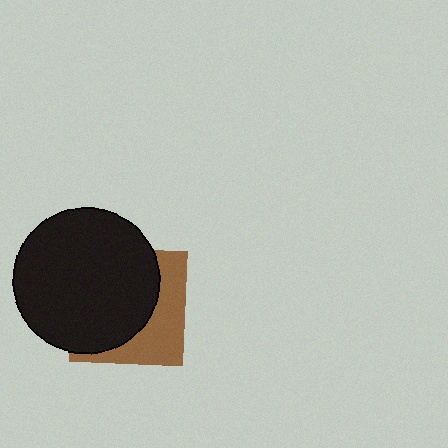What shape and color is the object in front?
The object in front is a black circle.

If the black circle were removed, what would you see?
You would see the complete brown square.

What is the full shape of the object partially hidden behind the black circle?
The partially hidden object is a brown square.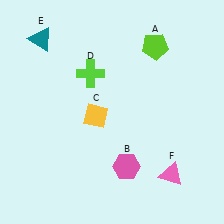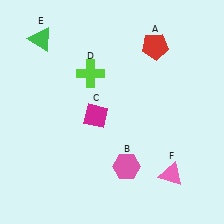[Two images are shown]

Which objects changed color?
A changed from lime to red. C changed from yellow to magenta. E changed from teal to green.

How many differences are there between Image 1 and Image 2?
There are 3 differences between the two images.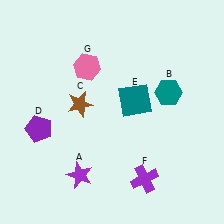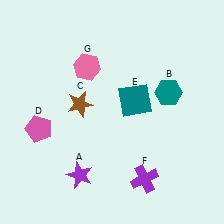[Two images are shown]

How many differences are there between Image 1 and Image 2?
There is 1 difference between the two images.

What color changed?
The pentagon (D) changed from purple in Image 1 to pink in Image 2.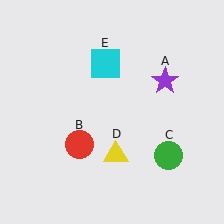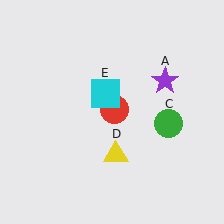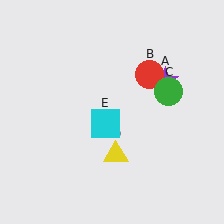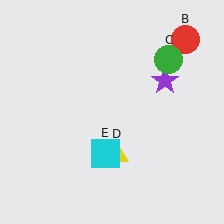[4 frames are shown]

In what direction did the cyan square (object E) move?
The cyan square (object E) moved down.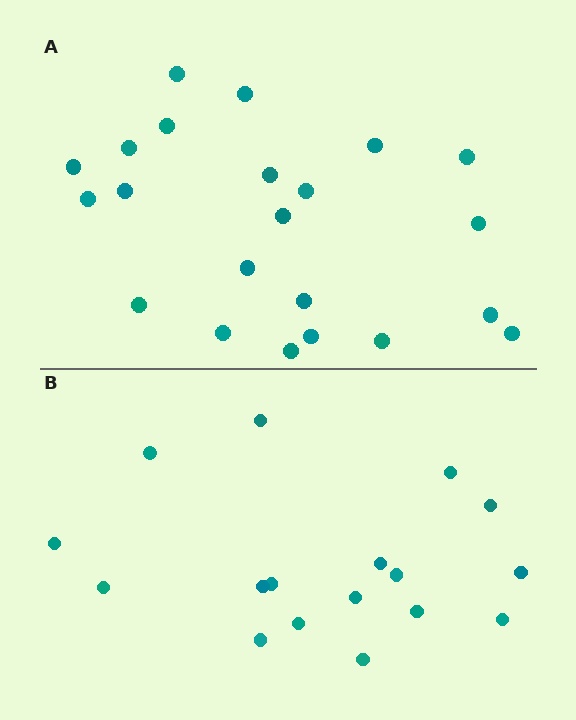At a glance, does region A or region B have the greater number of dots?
Region A (the top region) has more dots.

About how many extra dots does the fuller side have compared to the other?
Region A has about 5 more dots than region B.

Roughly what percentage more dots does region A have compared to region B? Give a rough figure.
About 30% more.